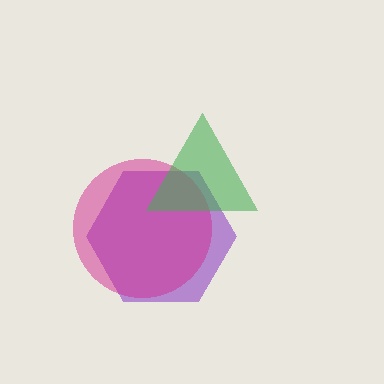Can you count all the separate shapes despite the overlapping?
Yes, there are 3 separate shapes.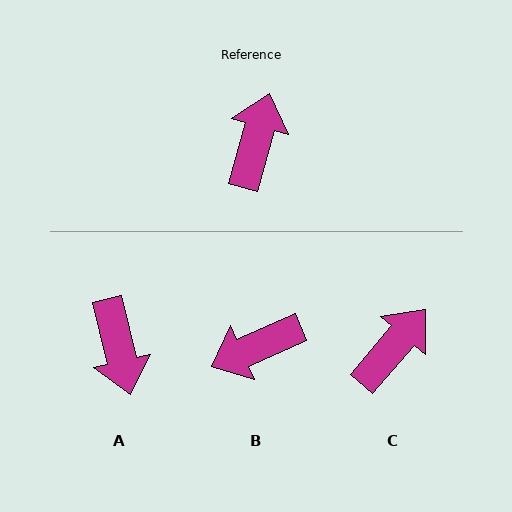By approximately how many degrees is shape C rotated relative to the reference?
Approximately 25 degrees clockwise.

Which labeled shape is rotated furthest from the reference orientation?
A, about 151 degrees away.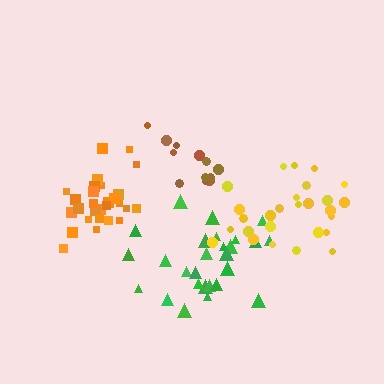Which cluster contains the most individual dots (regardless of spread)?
Orange (28).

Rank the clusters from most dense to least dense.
orange, brown, yellow, green.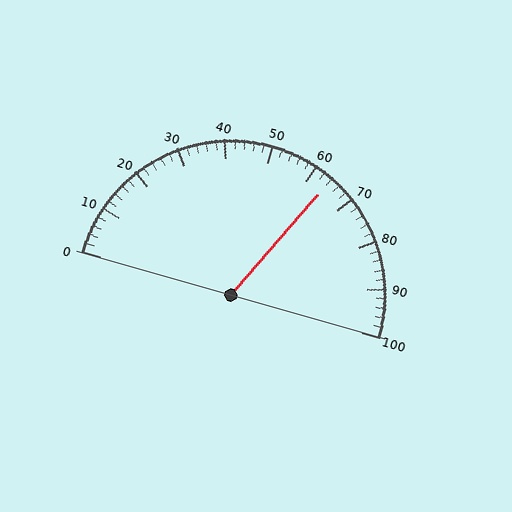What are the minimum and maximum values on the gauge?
The gauge ranges from 0 to 100.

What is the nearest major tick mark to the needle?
The nearest major tick mark is 60.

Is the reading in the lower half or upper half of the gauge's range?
The reading is in the upper half of the range (0 to 100).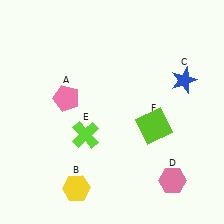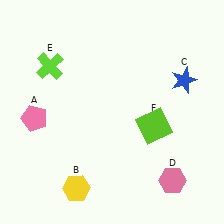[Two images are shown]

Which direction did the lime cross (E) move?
The lime cross (E) moved up.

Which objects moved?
The objects that moved are: the pink pentagon (A), the lime cross (E).